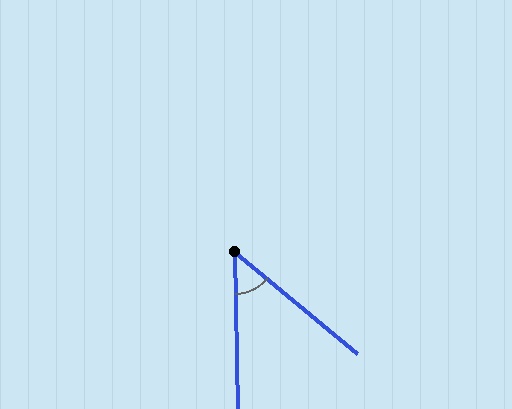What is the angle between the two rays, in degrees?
Approximately 49 degrees.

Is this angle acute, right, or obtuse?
It is acute.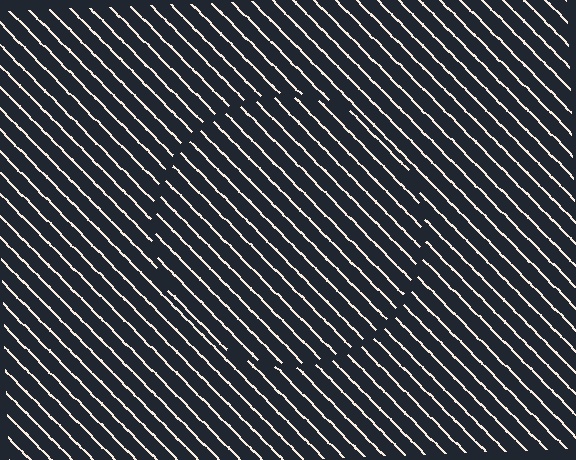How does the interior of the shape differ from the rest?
The interior of the shape contains the same grating, shifted by half a period — the contour is defined by the phase discontinuity where line-ends from the inner and outer gratings abut.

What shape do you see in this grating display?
An illusory circle. The interior of the shape contains the same grating, shifted by half a period — the contour is defined by the phase discontinuity where line-ends from the inner and outer gratings abut.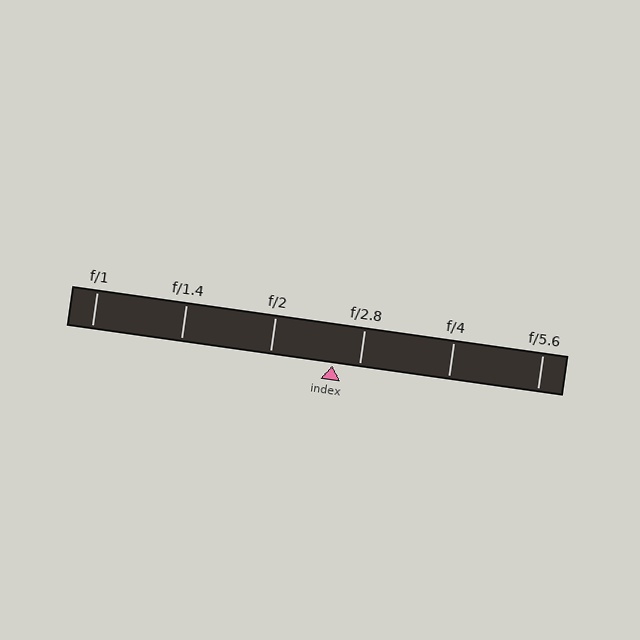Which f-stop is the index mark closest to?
The index mark is closest to f/2.8.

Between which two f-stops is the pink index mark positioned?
The index mark is between f/2 and f/2.8.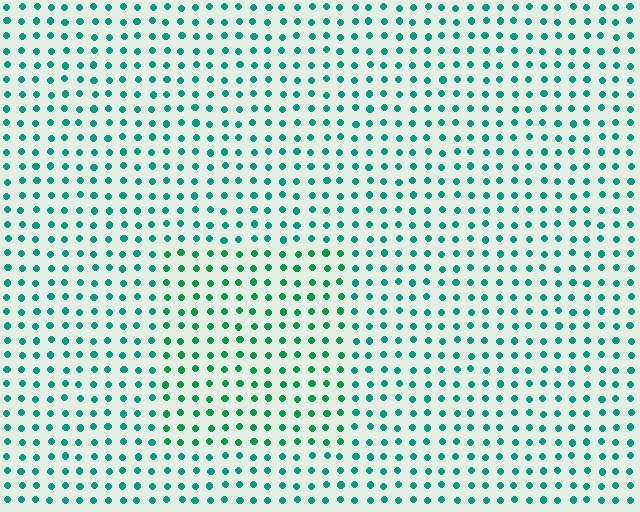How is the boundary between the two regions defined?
The boundary is defined purely by a slight shift in hue (about 26 degrees). Spacing, size, and orientation are identical on both sides.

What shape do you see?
I see a rectangle.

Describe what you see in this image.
The image is filled with small teal elements in a uniform arrangement. A rectangle-shaped region is visible where the elements are tinted to a slightly different hue, forming a subtle color boundary.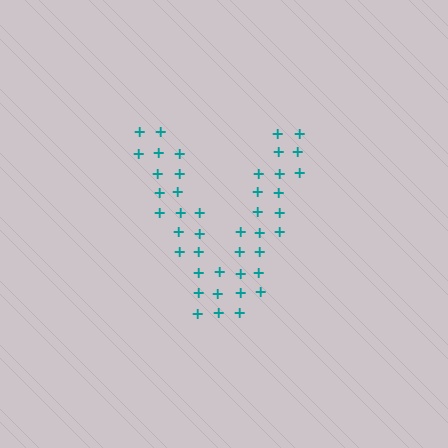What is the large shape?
The large shape is the letter V.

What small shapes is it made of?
It is made of small plus signs.